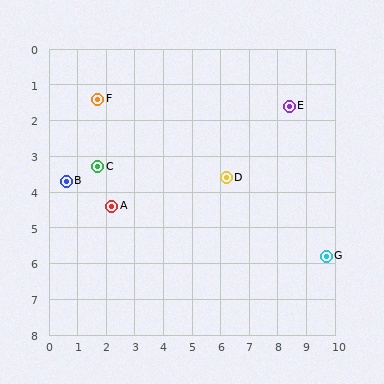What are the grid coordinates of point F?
Point F is at approximately (1.7, 1.4).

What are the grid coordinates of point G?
Point G is at approximately (9.7, 5.8).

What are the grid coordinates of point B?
Point B is at approximately (0.6, 3.7).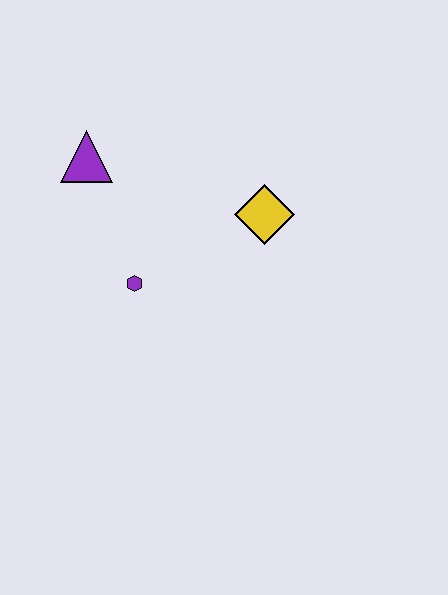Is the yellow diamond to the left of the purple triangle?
No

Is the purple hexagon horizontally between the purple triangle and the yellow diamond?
Yes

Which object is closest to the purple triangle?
The purple hexagon is closest to the purple triangle.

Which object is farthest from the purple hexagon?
The yellow diamond is farthest from the purple hexagon.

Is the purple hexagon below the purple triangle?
Yes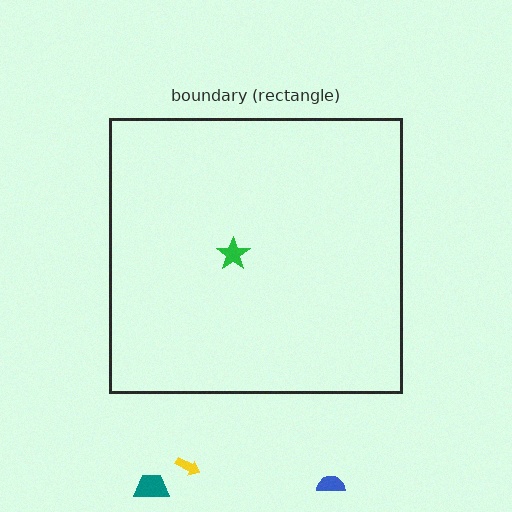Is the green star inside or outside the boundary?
Inside.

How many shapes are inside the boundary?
1 inside, 3 outside.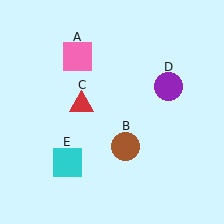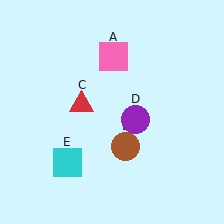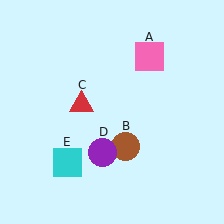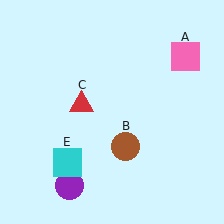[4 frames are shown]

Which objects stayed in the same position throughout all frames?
Brown circle (object B) and red triangle (object C) and cyan square (object E) remained stationary.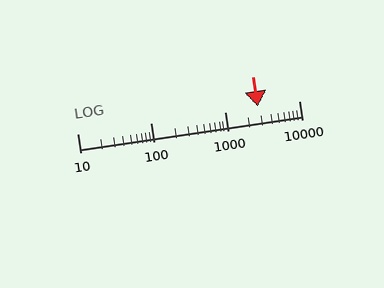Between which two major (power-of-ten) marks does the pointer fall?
The pointer is between 1000 and 10000.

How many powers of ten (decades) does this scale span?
The scale spans 3 decades, from 10 to 10000.